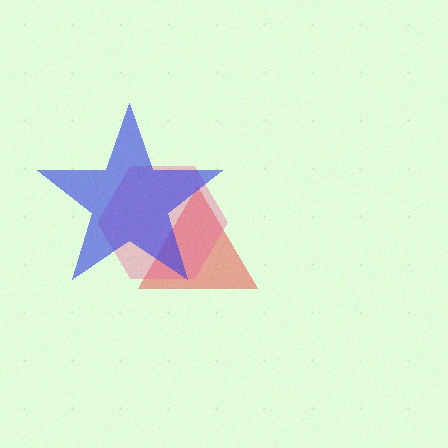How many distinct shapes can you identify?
There are 3 distinct shapes: a red triangle, a pink hexagon, a blue star.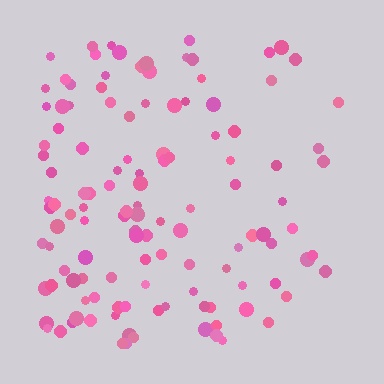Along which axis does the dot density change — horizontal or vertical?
Horizontal.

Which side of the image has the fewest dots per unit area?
The right.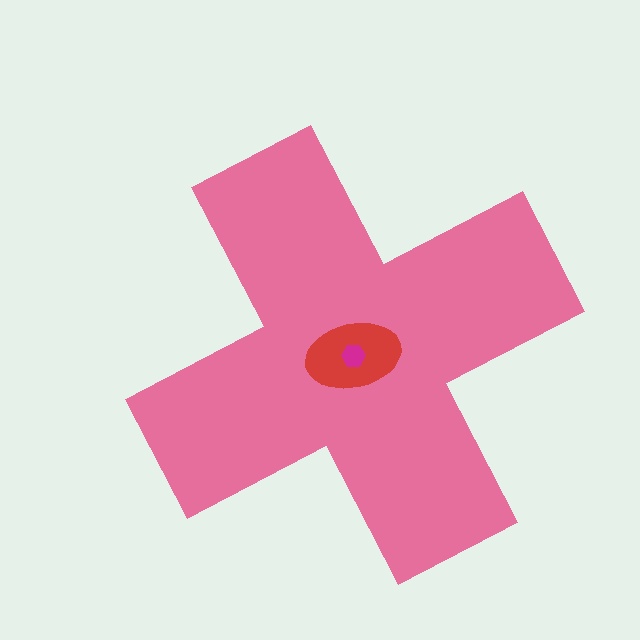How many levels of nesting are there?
3.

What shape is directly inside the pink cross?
The red ellipse.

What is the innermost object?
The magenta hexagon.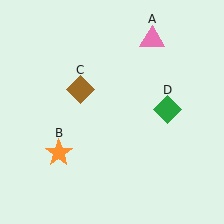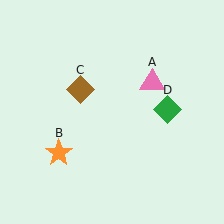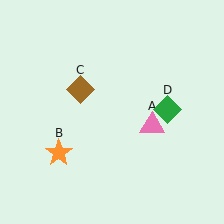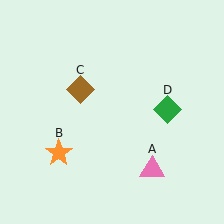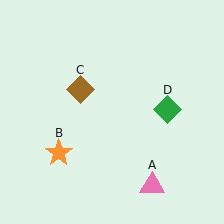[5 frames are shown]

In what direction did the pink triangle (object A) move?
The pink triangle (object A) moved down.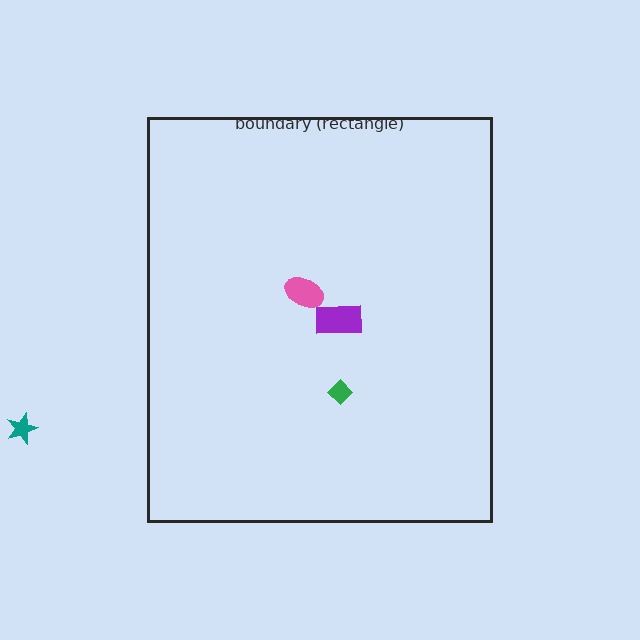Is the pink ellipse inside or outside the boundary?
Inside.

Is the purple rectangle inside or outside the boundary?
Inside.